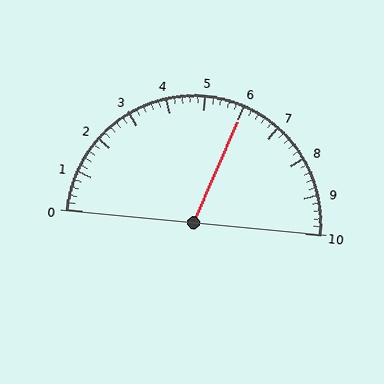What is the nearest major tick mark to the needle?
The nearest major tick mark is 6.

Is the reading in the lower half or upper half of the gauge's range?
The reading is in the upper half of the range (0 to 10).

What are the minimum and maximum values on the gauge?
The gauge ranges from 0 to 10.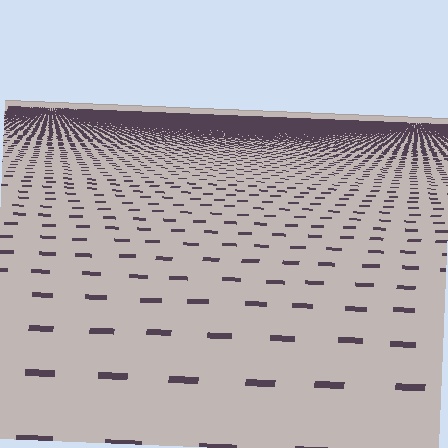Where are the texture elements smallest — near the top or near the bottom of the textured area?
Near the top.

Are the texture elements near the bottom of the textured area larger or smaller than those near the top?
Larger. Near the bottom, elements are closer to the viewer and appear at a bigger on-screen size.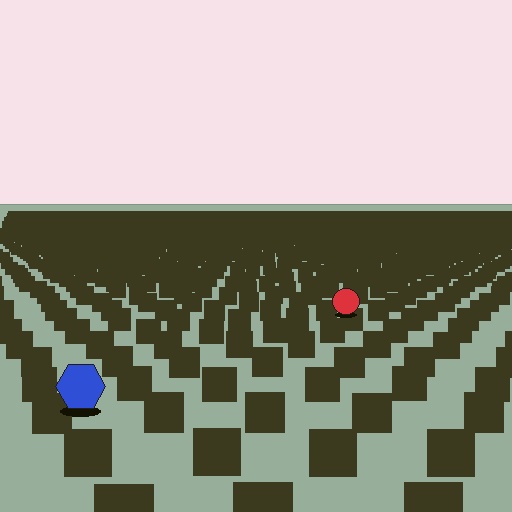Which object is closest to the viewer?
The blue hexagon is closest. The texture marks near it are larger and more spread out.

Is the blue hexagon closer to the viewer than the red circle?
Yes. The blue hexagon is closer — you can tell from the texture gradient: the ground texture is coarser near it.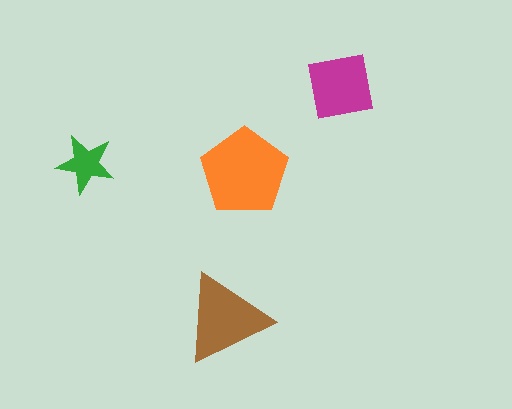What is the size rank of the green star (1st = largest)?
4th.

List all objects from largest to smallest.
The orange pentagon, the brown triangle, the magenta square, the green star.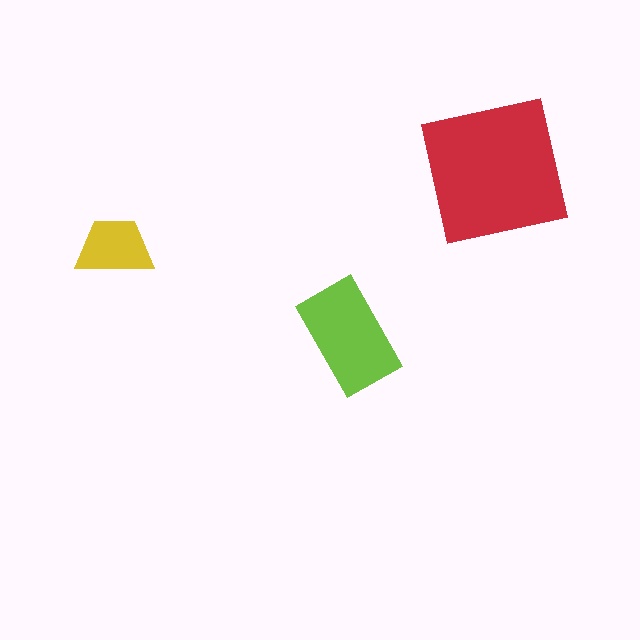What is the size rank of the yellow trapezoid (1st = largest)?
3rd.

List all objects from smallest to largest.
The yellow trapezoid, the lime rectangle, the red square.